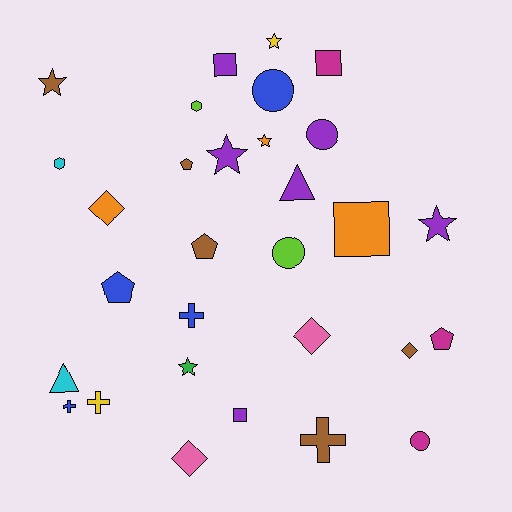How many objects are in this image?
There are 30 objects.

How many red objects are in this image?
There are no red objects.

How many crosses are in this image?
There are 4 crosses.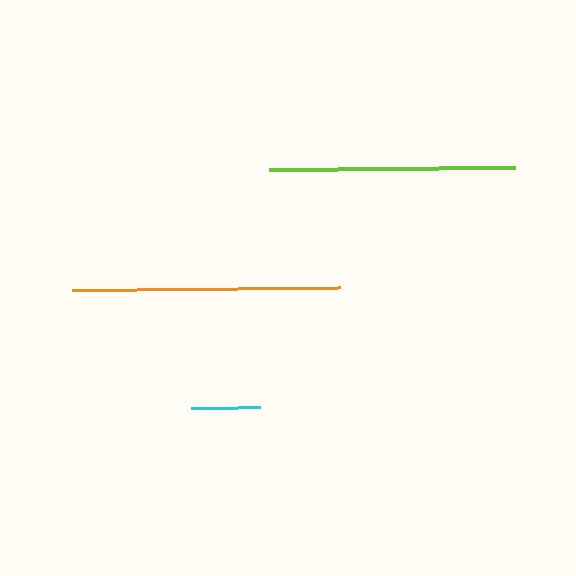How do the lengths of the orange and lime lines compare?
The orange and lime lines are approximately the same length.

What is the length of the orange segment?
The orange segment is approximately 268 pixels long.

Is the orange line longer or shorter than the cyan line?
The orange line is longer than the cyan line.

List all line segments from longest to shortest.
From longest to shortest: orange, lime, cyan.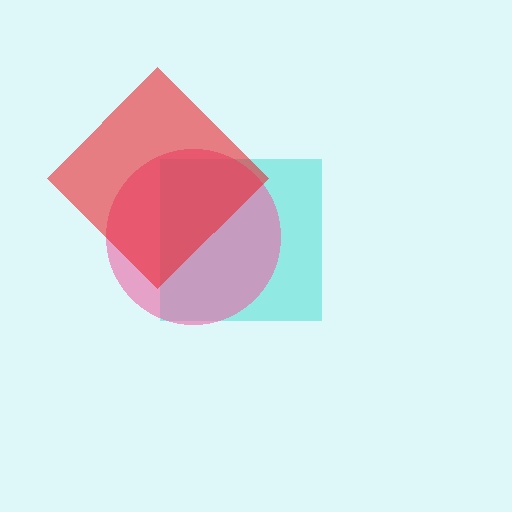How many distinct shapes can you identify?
There are 3 distinct shapes: a cyan square, a pink circle, a red diamond.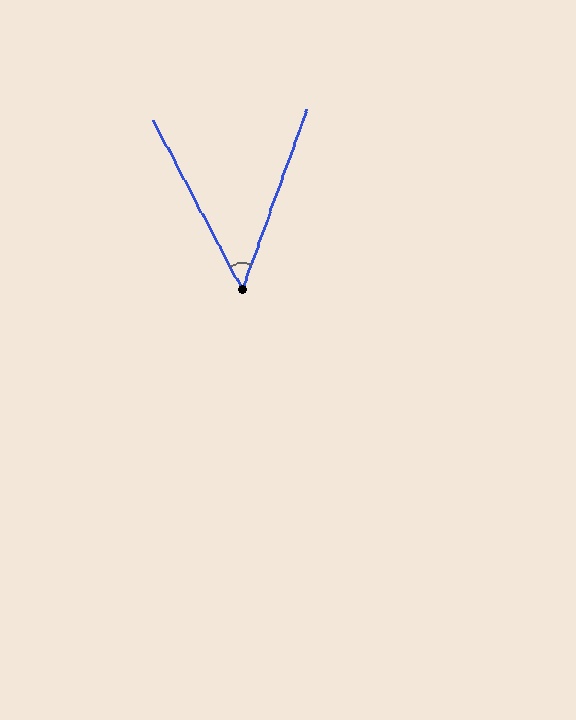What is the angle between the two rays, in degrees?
Approximately 47 degrees.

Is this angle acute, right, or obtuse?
It is acute.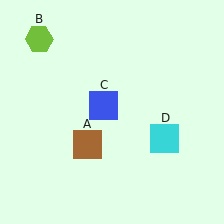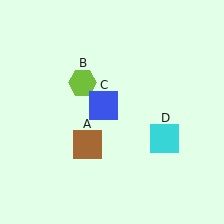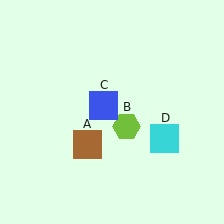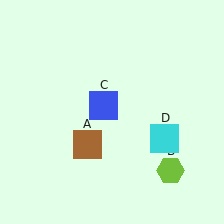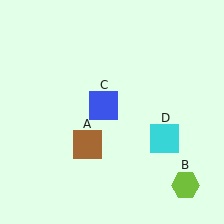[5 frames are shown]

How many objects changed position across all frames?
1 object changed position: lime hexagon (object B).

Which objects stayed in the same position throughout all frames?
Brown square (object A) and blue square (object C) and cyan square (object D) remained stationary.